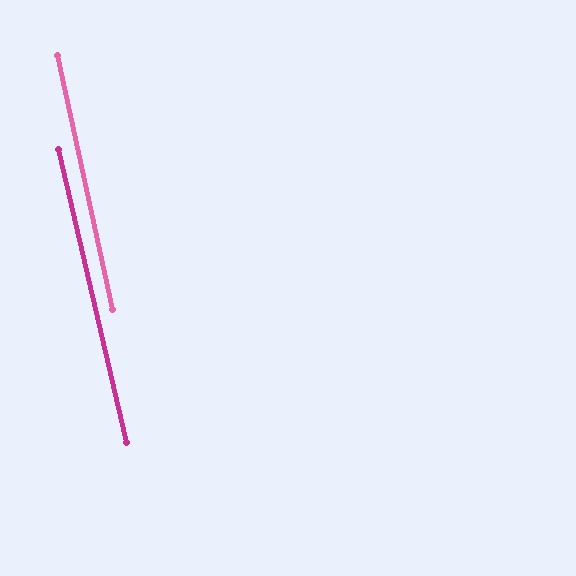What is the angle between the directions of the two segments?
Approximately 1 degree.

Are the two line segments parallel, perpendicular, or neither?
Parallel — their directions differ by only 1.0°.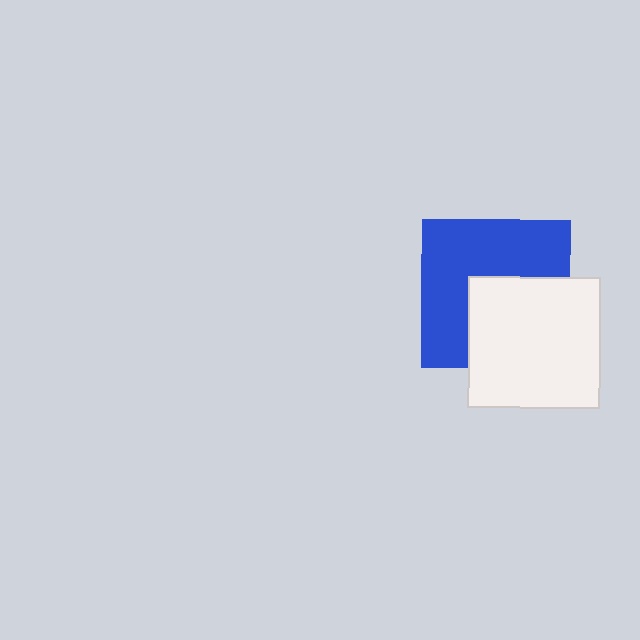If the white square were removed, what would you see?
You would see the complete blue square.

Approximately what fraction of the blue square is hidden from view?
Roughly 42% of the blue square is hidden behind the white square.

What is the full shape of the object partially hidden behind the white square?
The partially hidden object is a blue square.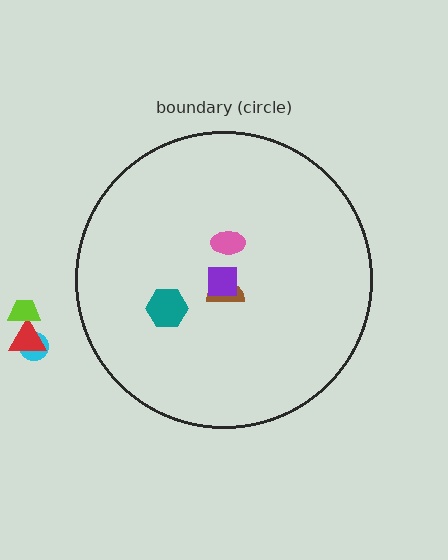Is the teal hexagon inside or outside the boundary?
Inside.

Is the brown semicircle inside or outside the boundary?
Inside.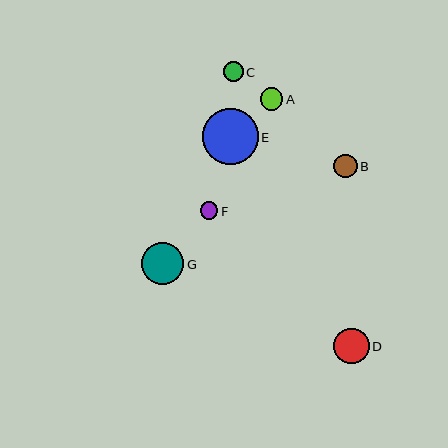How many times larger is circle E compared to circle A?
Circle E is approximately 2.5 times the size of circle A.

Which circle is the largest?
Circle E is the largest with a size of approximately 56 pixels.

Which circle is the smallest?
Circle F is the smallest with a size of approximately 18 pixels.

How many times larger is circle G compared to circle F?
Circle G is approximately 2.4 times the size of circle F.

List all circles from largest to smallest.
From largest to smallest: E, G, D, B, A, C, F.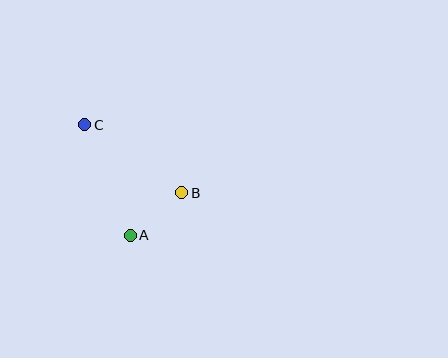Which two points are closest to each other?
Points A and B are closest to each other.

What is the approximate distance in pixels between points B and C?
The distance between B and C is approximately 118 pixels.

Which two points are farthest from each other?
Points A and C are farthest from each other.